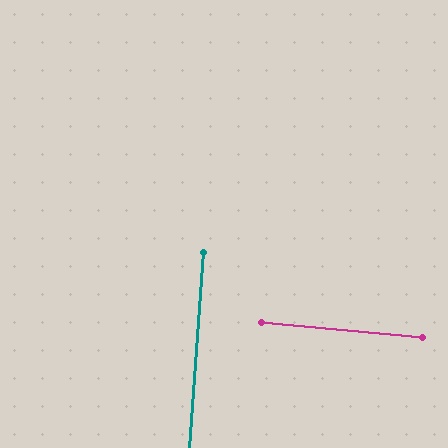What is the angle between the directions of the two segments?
Approximately 89 degrees.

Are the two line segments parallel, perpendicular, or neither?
Perpendicular — they meet at approximately 89°.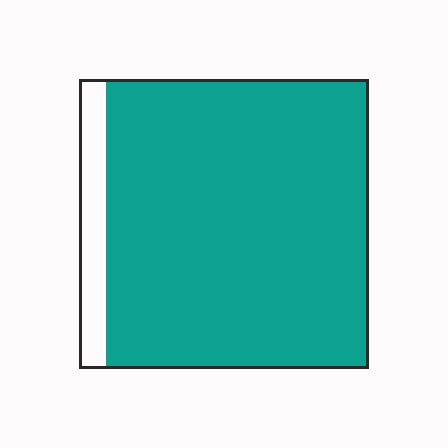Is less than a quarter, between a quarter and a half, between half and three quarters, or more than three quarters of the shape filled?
More than three quarters.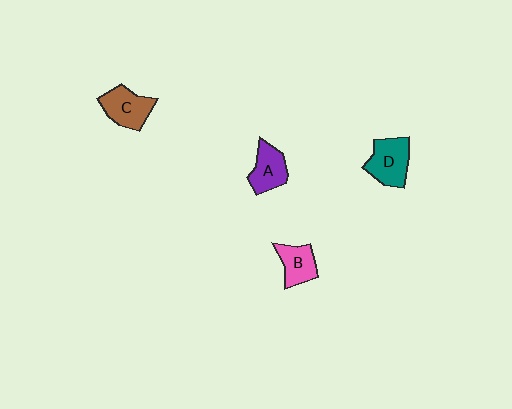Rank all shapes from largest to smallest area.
From largest to smallest: D (teal), C (brown), A (purple), B (pink).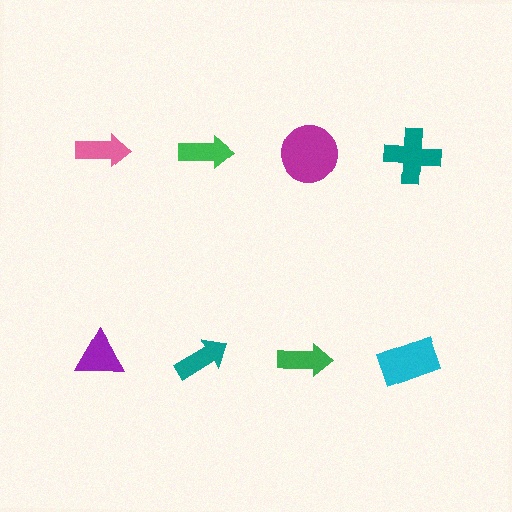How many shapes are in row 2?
4 shapes.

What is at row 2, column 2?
A teal arrow.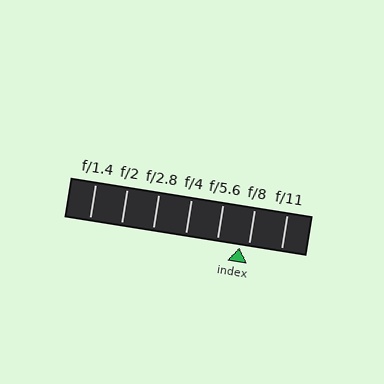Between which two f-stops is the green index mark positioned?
The index mark is between f/5.6 and f/8.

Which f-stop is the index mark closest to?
The index mark is closest to f/8.